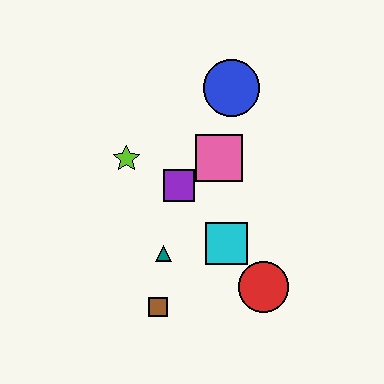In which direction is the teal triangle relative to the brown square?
The teal triangle is above the brown square.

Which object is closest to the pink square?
The purple square is closest to the pink square.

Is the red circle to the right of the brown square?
Yes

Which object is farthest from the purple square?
The red circle is farthest from the purple square.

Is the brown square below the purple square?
Yes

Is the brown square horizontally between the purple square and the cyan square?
No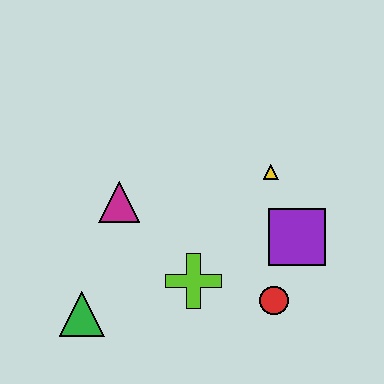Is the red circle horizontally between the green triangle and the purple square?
Yes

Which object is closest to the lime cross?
The red circle is closest to the lime cross.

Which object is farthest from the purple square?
The green triangle is farthest from the purple square.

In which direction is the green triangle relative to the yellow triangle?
The green triangle is to the left of the yellow triangle.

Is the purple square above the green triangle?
Yes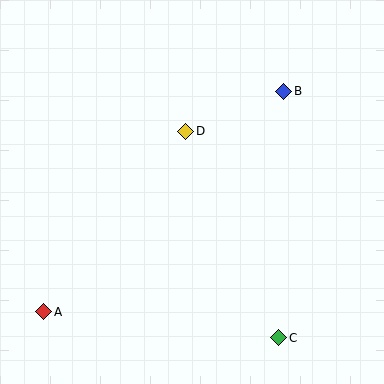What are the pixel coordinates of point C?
Point C is at (279, 338).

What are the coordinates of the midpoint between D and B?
The midpoint between D and B is at (235, 111).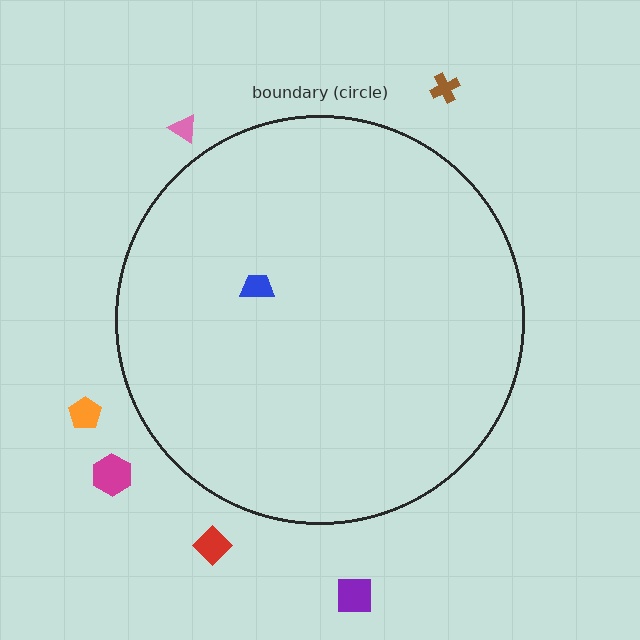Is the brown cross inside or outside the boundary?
Outside.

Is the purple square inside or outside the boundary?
Outside.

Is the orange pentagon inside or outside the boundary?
Outside.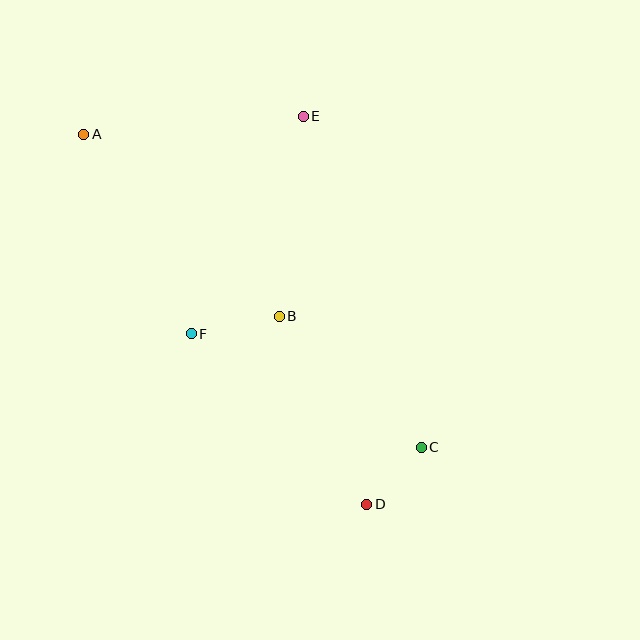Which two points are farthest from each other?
Points A and D are farthest from each other.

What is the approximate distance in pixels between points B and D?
The distance between B and D is approximately 207 pixels.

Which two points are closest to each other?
Points C and D are closest to each other.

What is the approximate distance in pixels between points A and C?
The distance between A and C is approximately 460 pixels.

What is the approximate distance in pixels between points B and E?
The distance between B and E is approximately 202 pixels.